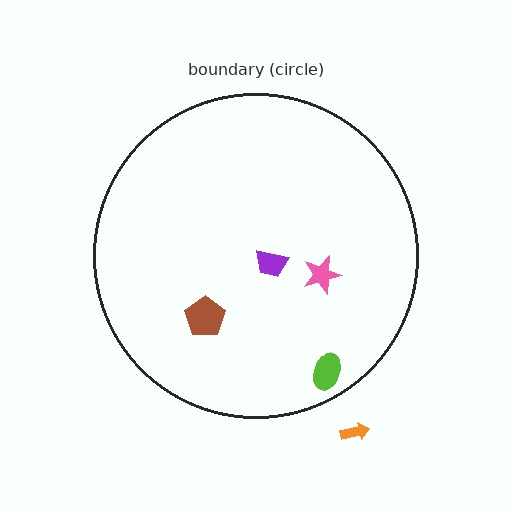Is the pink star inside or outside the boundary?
Inside.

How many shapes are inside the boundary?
4 inside, 1 outside.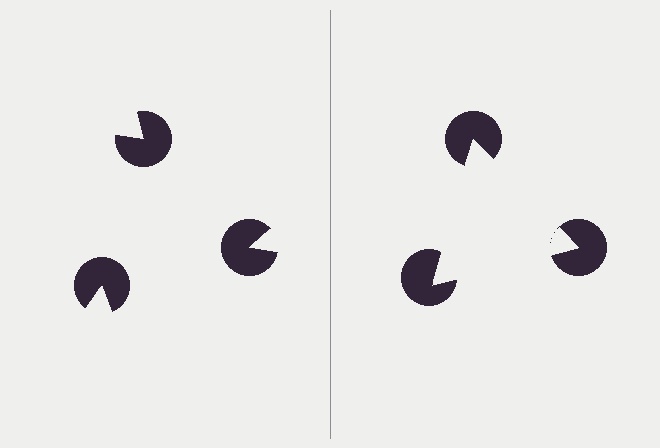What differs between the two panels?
The pac-man discs are positioned identically on both sides; only the wedge orientations differ. On the right they align to a triangle; on the left they are misaligned.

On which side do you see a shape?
An illusory triangle appears on the right side. On the left side the wedge cuts are rotated, so no coherent shape forms.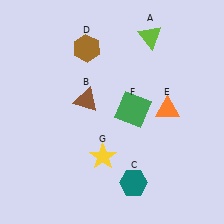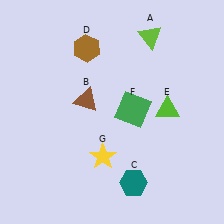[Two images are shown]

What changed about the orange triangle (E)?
In Image 1, E is orange. In Image 2, it changed to lime.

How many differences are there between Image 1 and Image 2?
There is 1 difference between the two images.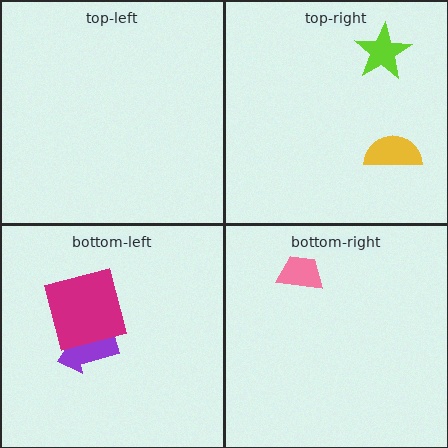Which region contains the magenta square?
The bottom-left region.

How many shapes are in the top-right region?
2.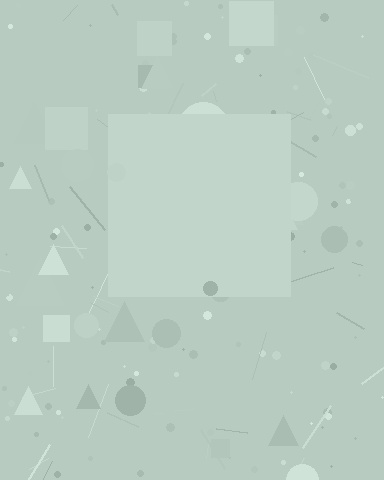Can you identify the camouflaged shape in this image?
The camouflaged shape is a square.